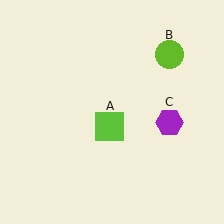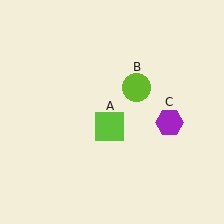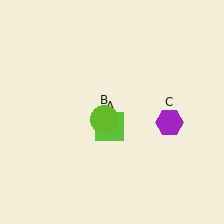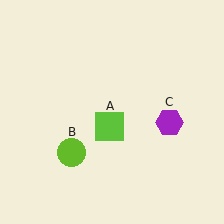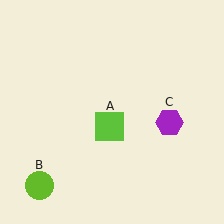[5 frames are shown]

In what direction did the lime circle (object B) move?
The lime circle (object B) moved down and to the left.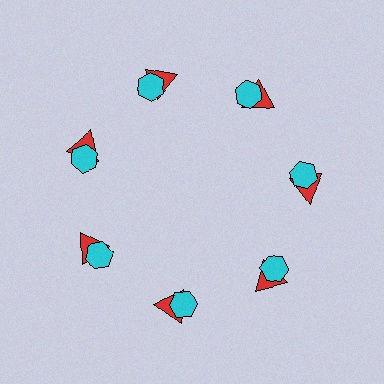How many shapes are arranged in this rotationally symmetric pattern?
There are 14 shapes, arranged in 7 groups of 2.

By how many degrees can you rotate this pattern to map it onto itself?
The pattern maps onto itself every 51 degrees of rotation.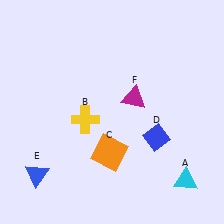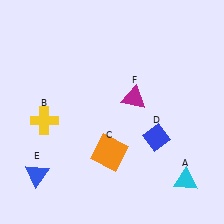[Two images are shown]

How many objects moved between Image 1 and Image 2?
1 object moved between the two images.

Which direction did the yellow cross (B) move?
The yellow cross (B) moved left.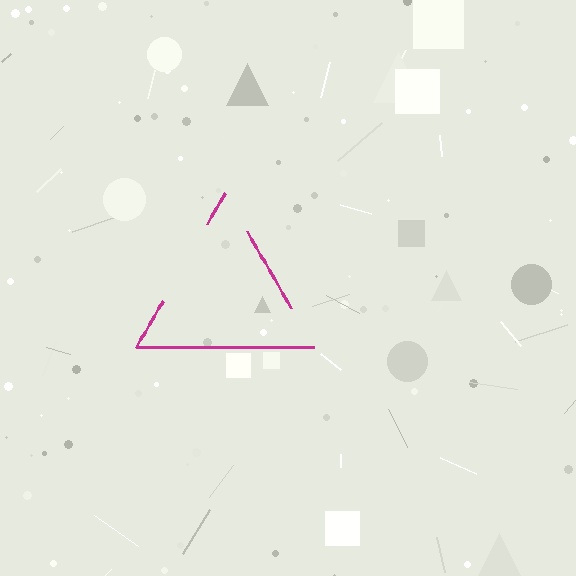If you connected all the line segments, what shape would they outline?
They would outline a triangle.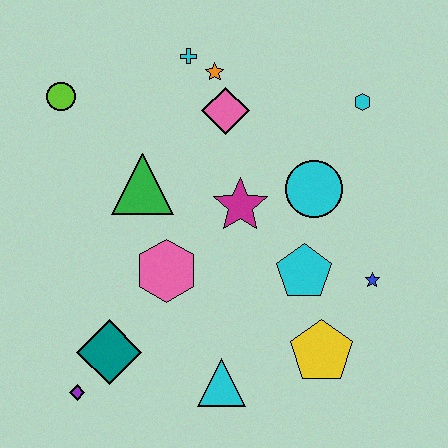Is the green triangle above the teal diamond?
Yes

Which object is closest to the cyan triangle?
The yellow pentagon is closest to the cyan triangle.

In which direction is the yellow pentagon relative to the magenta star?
The yellow pentagon is below the magenta star.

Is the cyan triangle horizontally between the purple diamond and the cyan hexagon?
Yes